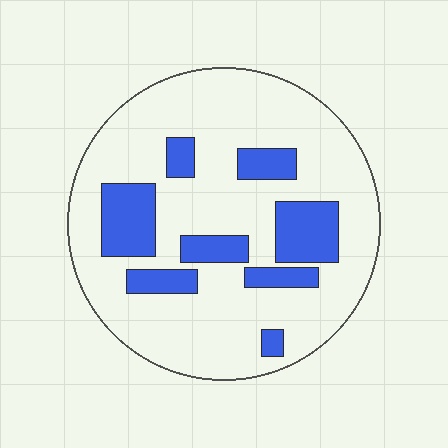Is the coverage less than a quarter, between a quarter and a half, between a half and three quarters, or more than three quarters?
Less than a quarter.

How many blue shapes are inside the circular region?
8.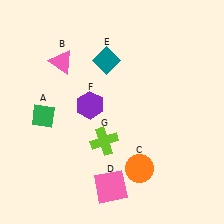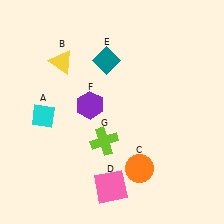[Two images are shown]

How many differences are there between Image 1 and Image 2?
There are 2 differences between the two images.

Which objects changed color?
A changed from green to cyan. B changed from pink to yellow.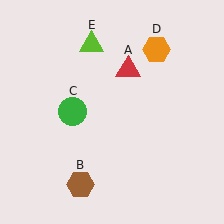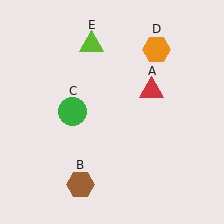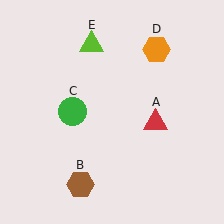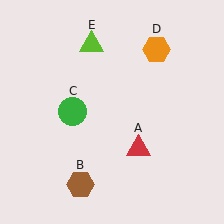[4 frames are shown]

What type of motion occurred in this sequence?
The red triangle (object A) rotated clockwise around the center of the scene.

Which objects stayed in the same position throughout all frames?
Brown hexagon (object B) and green circle (object C) and orange hexagon (object D) and lime triangle (object E) remained stationary.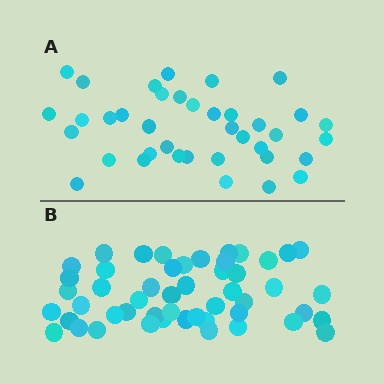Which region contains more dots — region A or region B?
Region B (the bottom region) has more dots.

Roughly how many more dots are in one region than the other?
Region B has roughly 12 or so more dots than region A.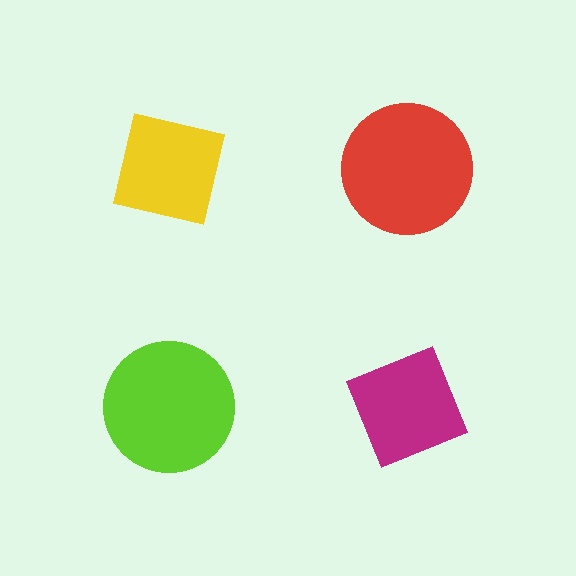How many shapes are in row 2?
2 shapes.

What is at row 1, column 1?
A yellow square.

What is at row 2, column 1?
A lime circle.